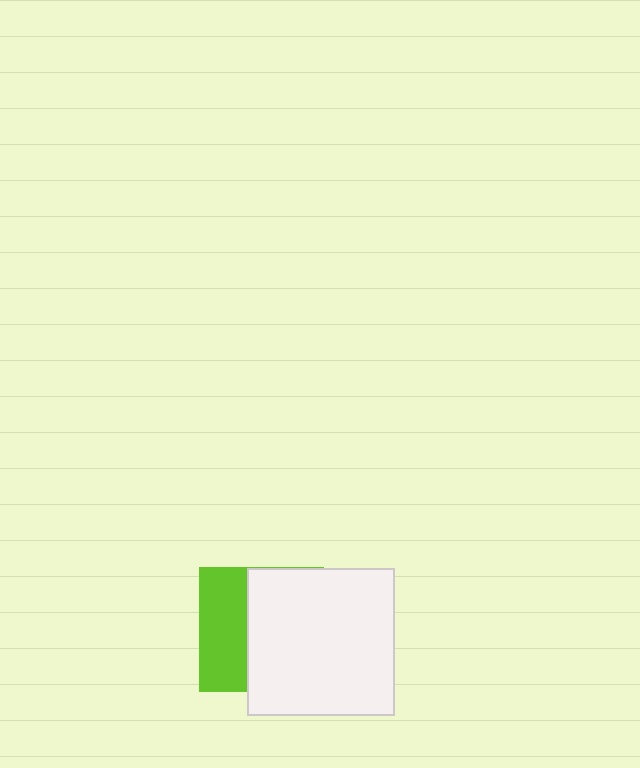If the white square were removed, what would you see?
You would see the complete lime square.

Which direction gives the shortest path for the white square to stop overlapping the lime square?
Moving right gives the shortest separation.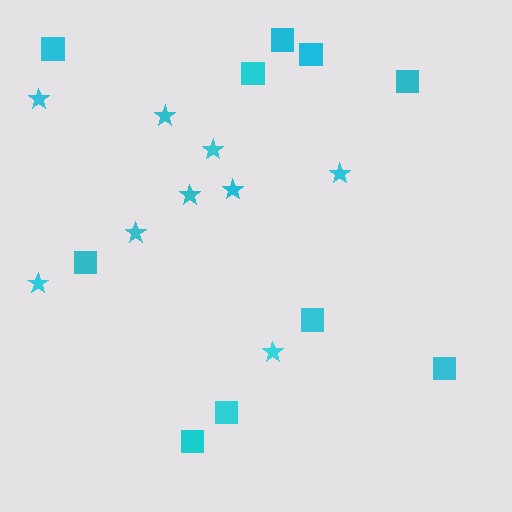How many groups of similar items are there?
There are 2 groups: one group of stars (9) and one group of squares (10).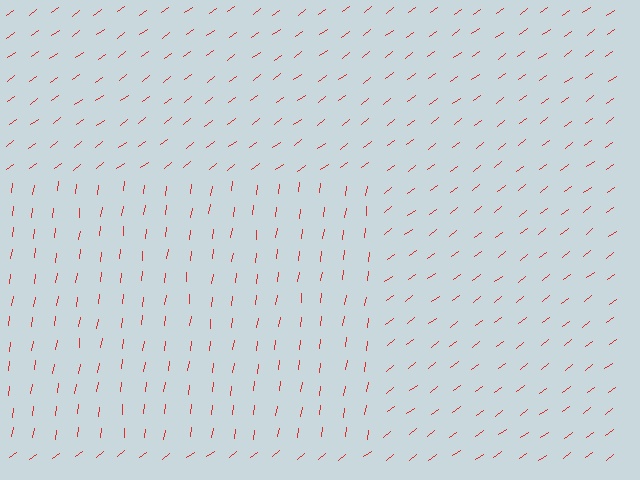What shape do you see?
I see a rectangle.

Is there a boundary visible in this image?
Yes, there is a texture boundary formed by a change in line orientation.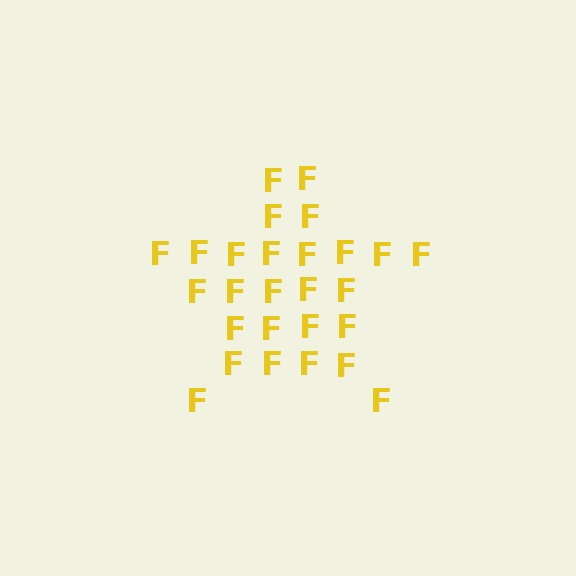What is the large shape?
The large shape is a star.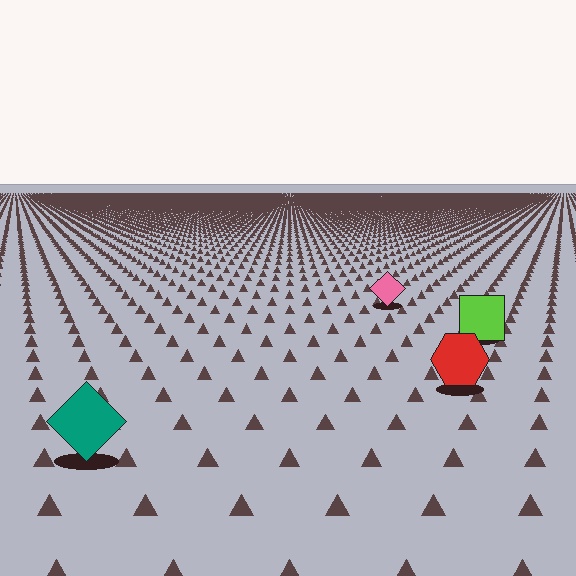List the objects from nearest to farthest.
From nearest to farthest: the teal diamond, the red hexagon, the lime square, the pink diamond.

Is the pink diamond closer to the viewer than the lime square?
No. The lime square is closer — you can tell from the texture gradient: the ground texture is coarser near it.